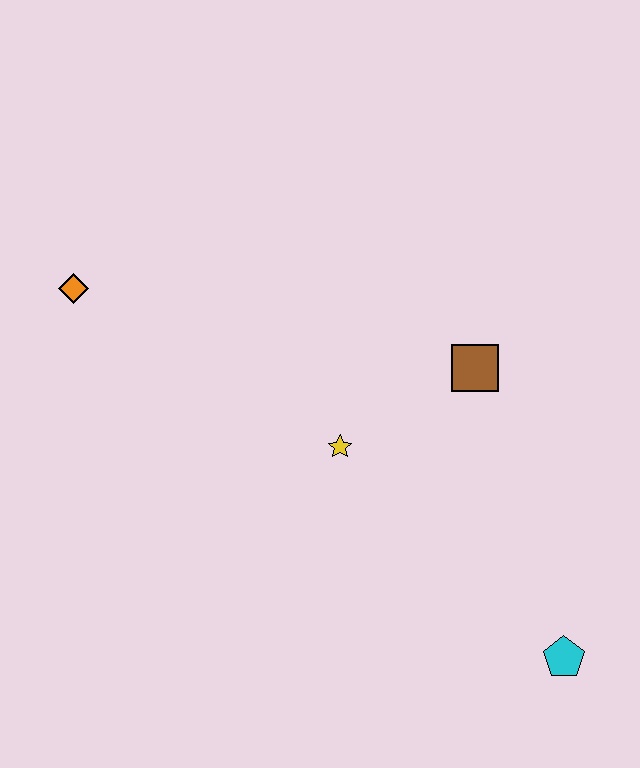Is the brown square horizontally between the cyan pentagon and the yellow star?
Yes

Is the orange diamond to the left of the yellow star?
Yes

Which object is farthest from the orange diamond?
The cyan pentagon is farthest from the orange diamond.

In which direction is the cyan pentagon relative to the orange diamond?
The cyan pentagon is to the right of the orange diamond.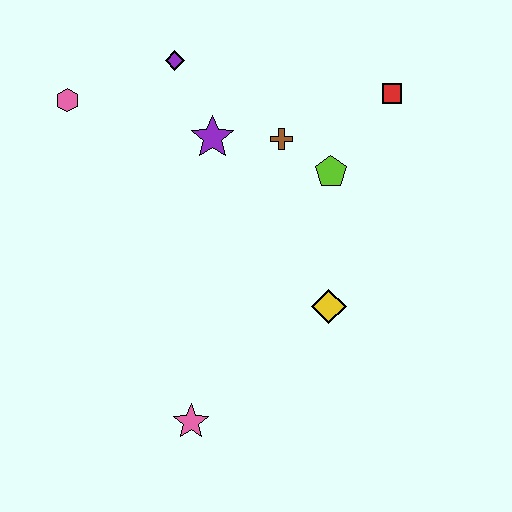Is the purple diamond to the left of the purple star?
Yes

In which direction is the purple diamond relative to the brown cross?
The purple diamond is to the left of the brown cross.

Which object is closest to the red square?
The lime pentagon is closest to the red square.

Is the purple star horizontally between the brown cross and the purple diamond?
Yes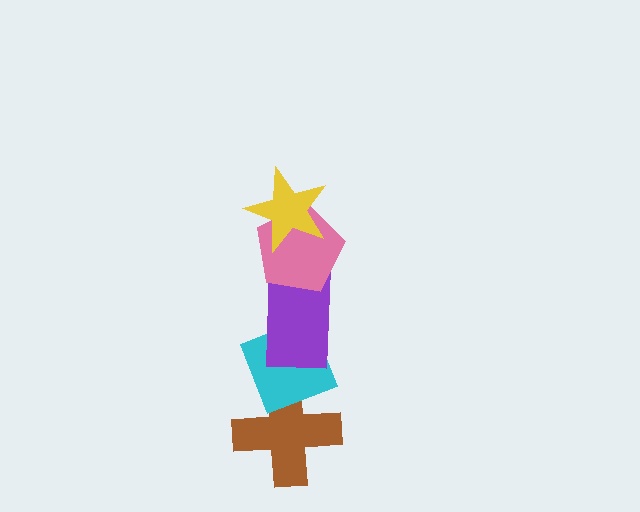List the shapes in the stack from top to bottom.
From top to bottom: the yellow star, the pink pentagon, the purple rectangle, the cyan diamond, the brown cross.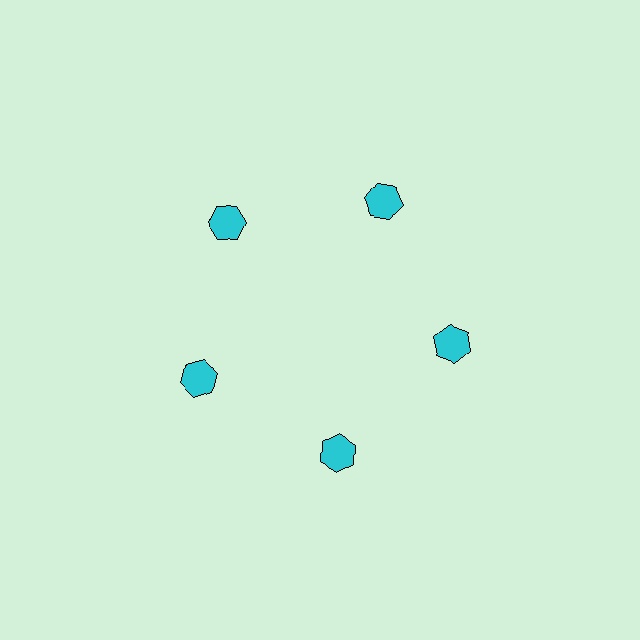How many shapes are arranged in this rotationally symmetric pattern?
There are 5 shapes, arranged in 5 groups of 1.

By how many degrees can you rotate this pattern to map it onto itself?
The pattern maps onto itself every 72 degrees of rotation.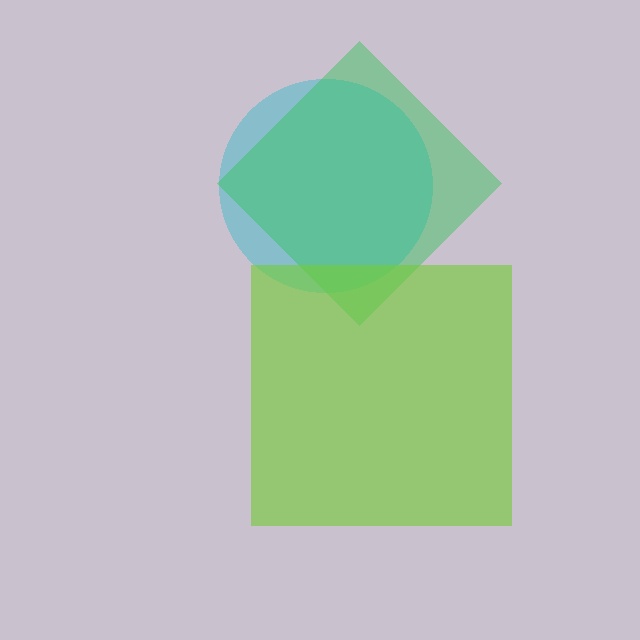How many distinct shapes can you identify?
There are 3 distinct shapes: a cyan circle, a green diamond, a lime square.